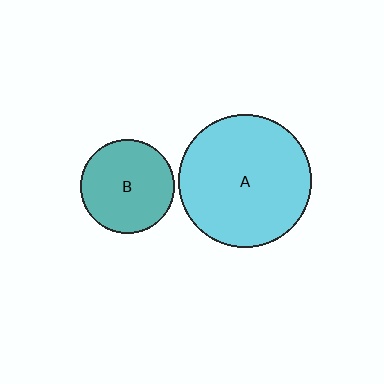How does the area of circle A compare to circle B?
Approximately 2.0 times.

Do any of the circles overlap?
No, none of the circles overlap.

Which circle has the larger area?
Circle A (cyan).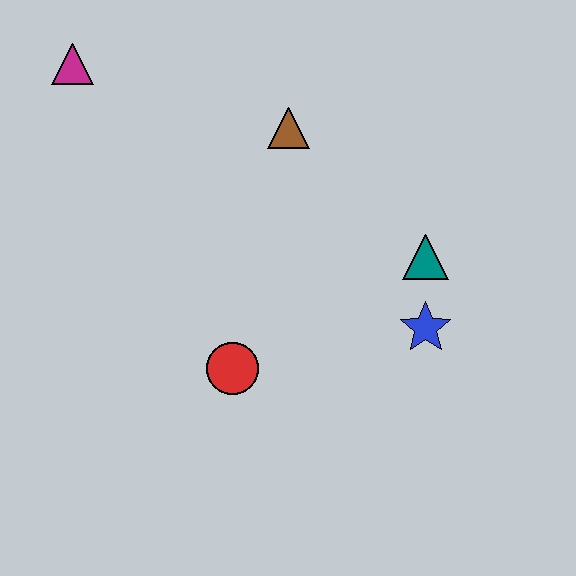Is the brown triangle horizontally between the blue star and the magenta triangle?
Yes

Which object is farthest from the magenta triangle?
The blue star is farthest from the magenta triangle.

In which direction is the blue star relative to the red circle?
The blue star is to the right of the red circle.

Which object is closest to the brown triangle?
The teal triangle is closest to the brown triangle.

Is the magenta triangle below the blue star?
No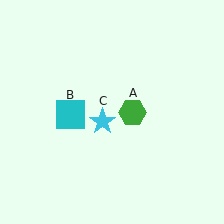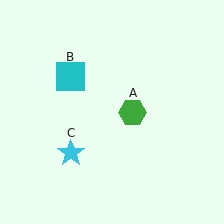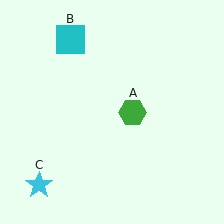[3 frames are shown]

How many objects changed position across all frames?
2 objects changed position: cyan square (object B), cyan star (object C).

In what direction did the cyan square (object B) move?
The cyan square (object B) moved up.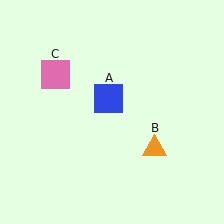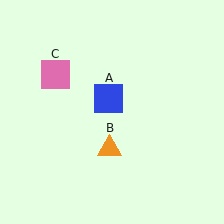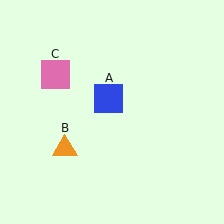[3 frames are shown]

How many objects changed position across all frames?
1 object changed position: orange triangle (object B).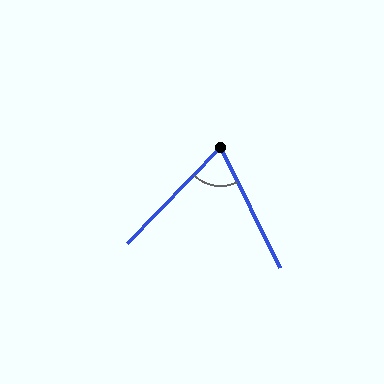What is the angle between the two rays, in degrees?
Approximately 70 degrees.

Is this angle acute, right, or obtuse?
It is acute.